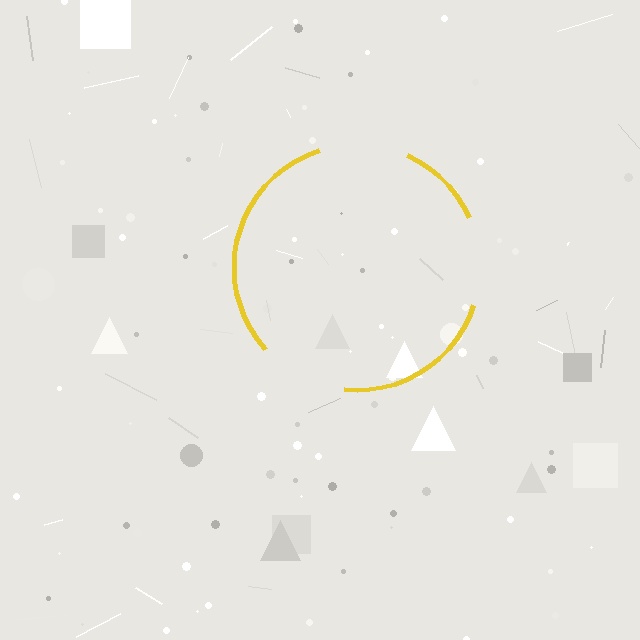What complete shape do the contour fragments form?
The contour fragments form a circle.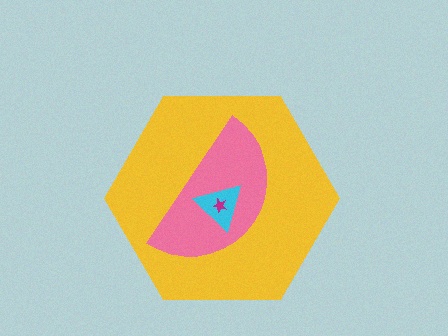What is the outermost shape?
The yellow hexagon.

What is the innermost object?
The magenta star.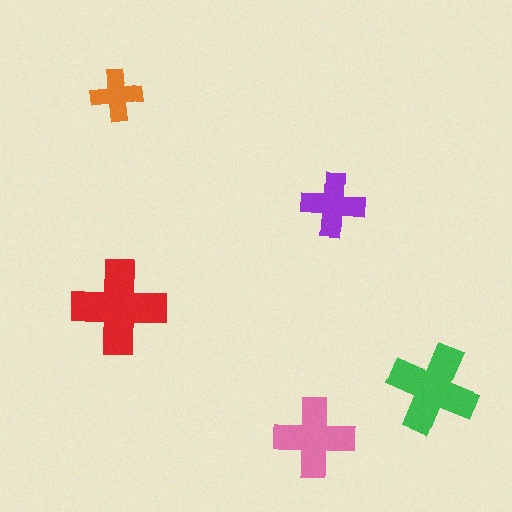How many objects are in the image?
There are 5 objects in the image.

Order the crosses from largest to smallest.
the red one, the green one, the pink one, the purple one, the orange one.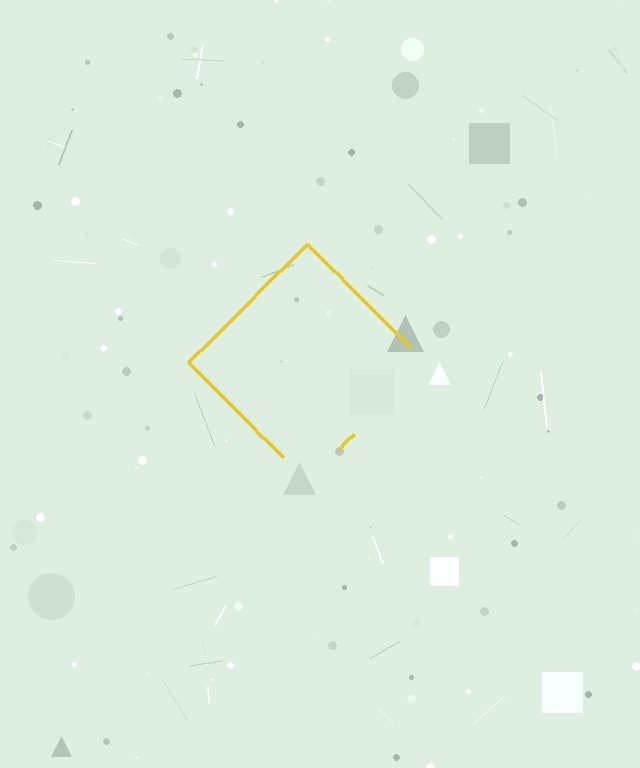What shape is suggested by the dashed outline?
The dashed outline suggests a diamond.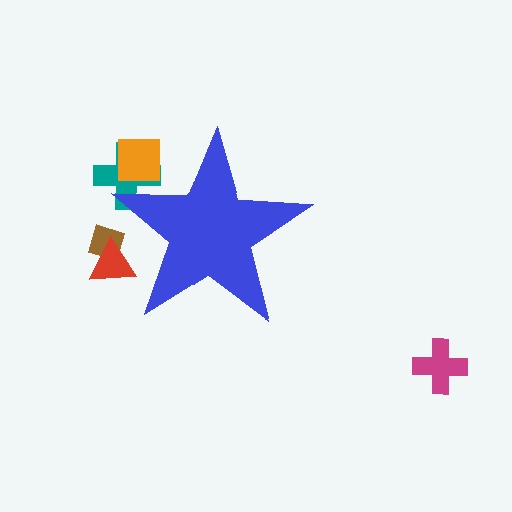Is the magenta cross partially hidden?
No, the magenta cross is fully visible.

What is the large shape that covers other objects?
A blue star.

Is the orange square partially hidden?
Yes, the orange square is partially hidden behind the blue star.